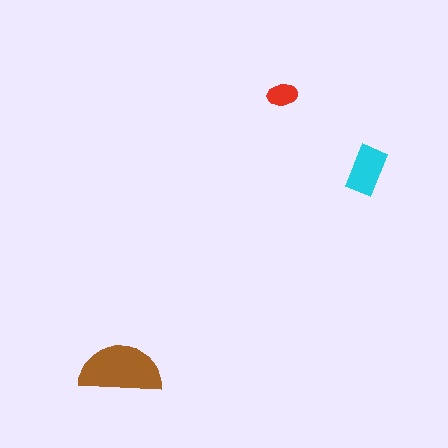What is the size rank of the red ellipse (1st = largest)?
3rd.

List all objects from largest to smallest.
The brown semicircle, the cyan rectangle, the red ellipse.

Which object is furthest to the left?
The brown semicircle is leftmost.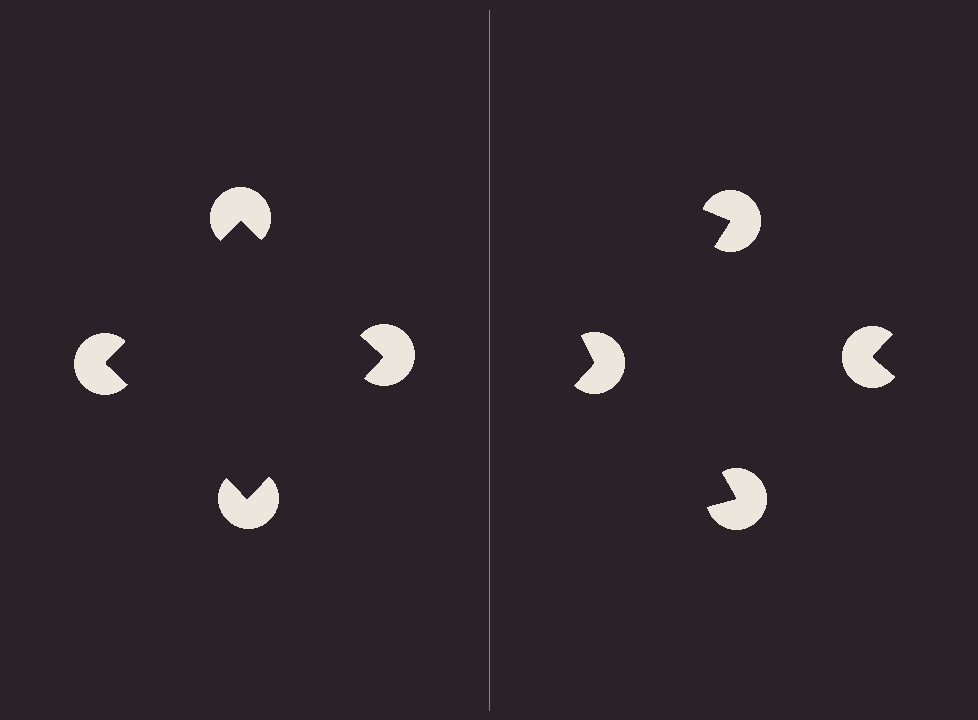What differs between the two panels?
The pac-man discs are positioned identically on both sides; only the wedge orientations differ. On the left they align to a square; on the right they are misaligned.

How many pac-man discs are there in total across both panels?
8 — 4 on each side.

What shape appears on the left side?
An illusory square.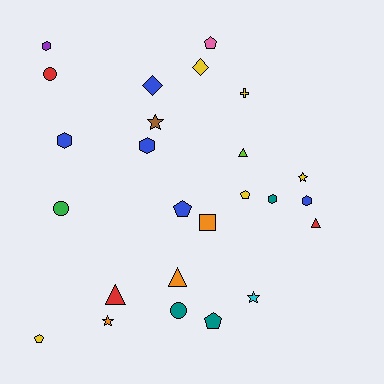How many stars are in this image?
There are 4 stars.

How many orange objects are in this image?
There are 3 orange objects.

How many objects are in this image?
There are 25 objects.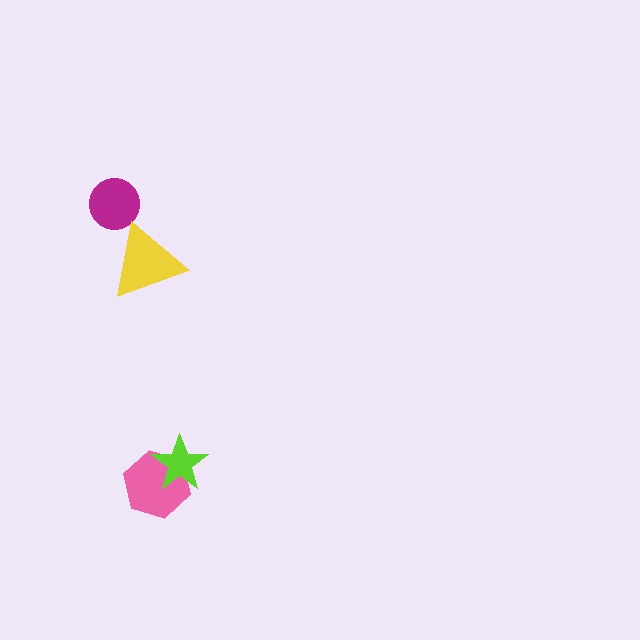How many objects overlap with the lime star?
1 object overlaps with the lime star.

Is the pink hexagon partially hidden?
Yes, it is partially covered by another shape.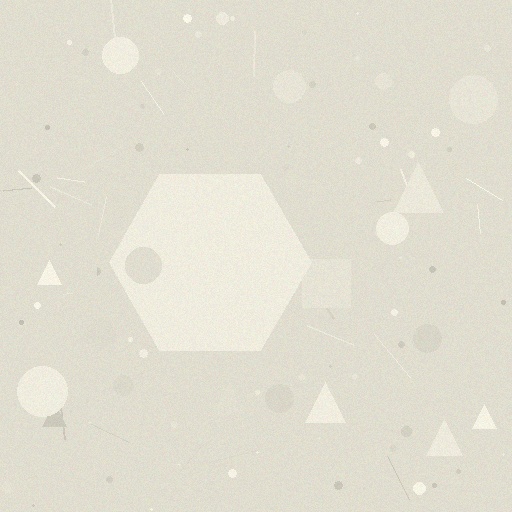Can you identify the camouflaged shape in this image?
The camouflaged shape is a hexagon.